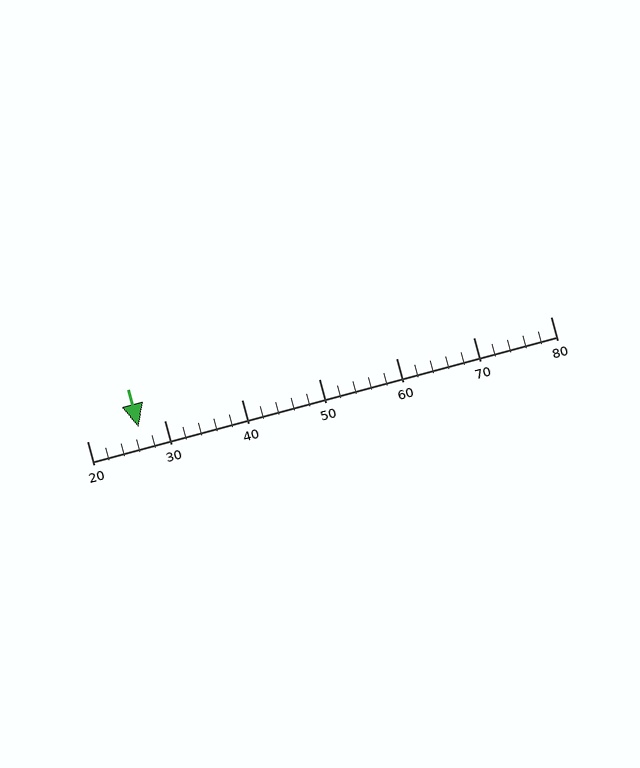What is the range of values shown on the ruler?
The ruler shows values from 20 to 80.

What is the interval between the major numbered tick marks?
The major tick marks are spaced 10 units apart.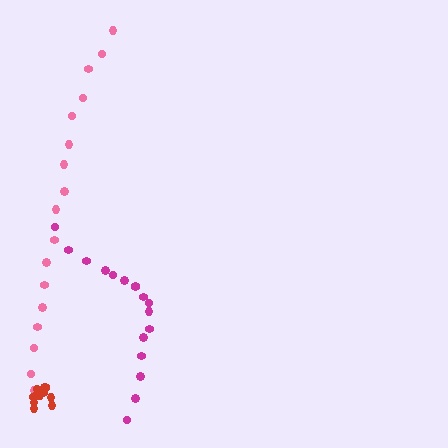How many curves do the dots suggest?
There are 3 distinct paths.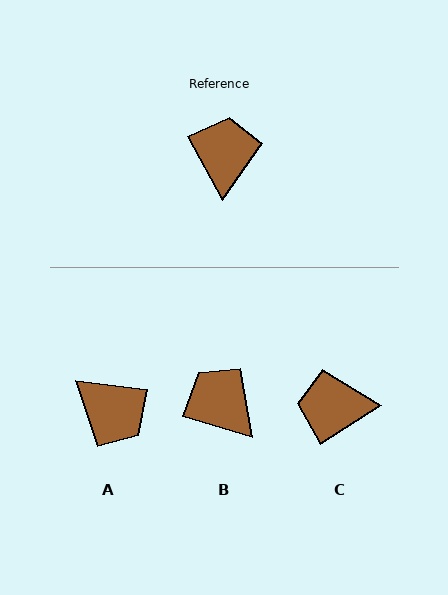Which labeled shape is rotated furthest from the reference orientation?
A, about 126 degrees away.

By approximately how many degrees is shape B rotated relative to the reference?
Approximately 45 degrees counter-clockwise.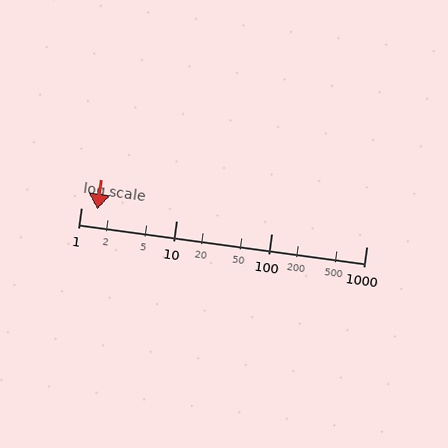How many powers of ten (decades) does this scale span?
The scale spans 3 decades, from 1 to 1000.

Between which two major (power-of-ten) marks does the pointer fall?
The pointer is between 1 and 10.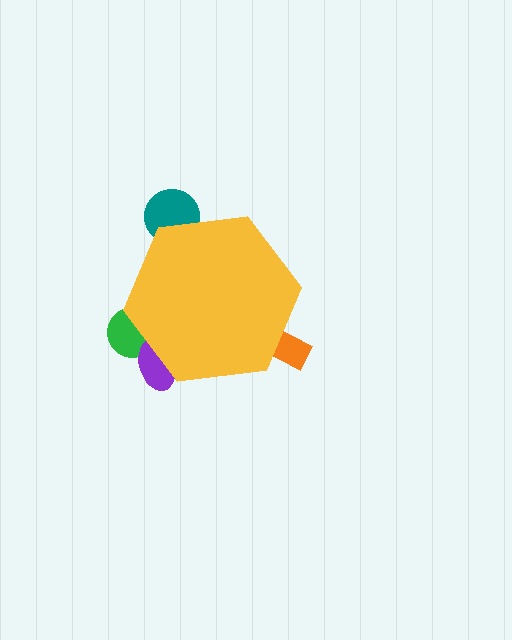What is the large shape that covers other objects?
A yellow hexagon.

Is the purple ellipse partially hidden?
Yes, the purple ellipse is partially hidden behind the yellow hexagon.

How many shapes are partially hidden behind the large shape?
4 shapes are partially hidden.